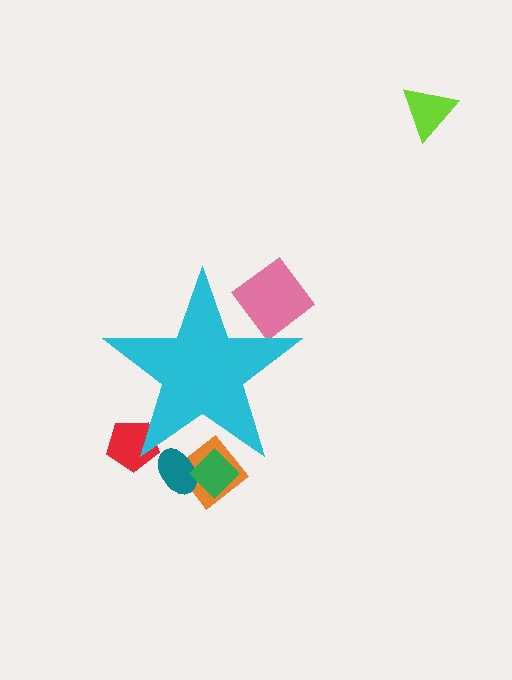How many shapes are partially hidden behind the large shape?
5 shapes are partially hidden.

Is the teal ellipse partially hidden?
Yes, the teal ellipse is partially hidden behind the cyan star.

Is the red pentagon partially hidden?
Yes, the red pentagon is partially hidden behind the cyan star.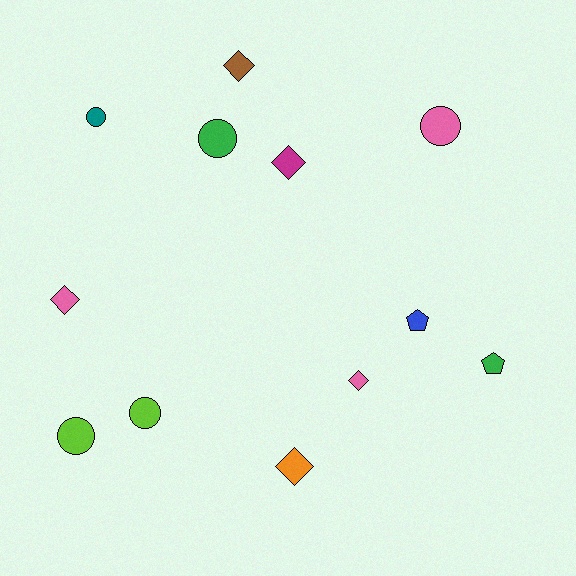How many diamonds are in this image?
There are 5 diamonds.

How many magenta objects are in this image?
There is 1 magenta object.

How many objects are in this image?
There are 12 objects.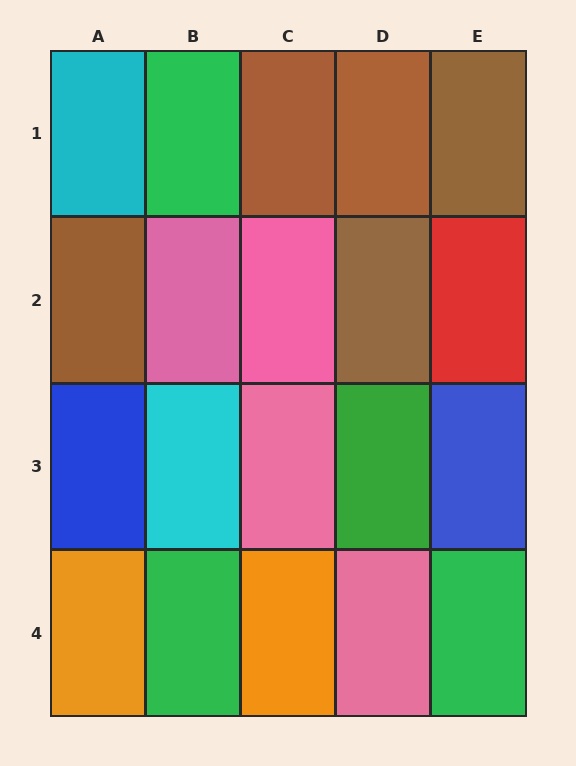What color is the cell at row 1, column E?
Brown.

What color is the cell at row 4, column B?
Green.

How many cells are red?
1 cell is red.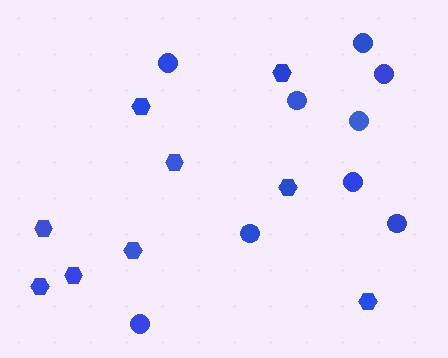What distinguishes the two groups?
There are 2 groups: one group of circles (9) and one group of hexagons (9).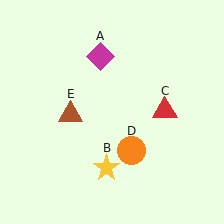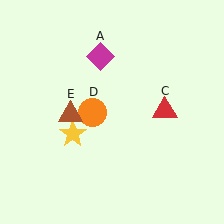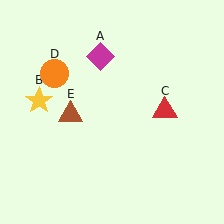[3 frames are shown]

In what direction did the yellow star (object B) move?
The yellow star (object B) moved up and to the left.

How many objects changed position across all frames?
2 objects changed position: yellow star (object B), orange circle (object D).